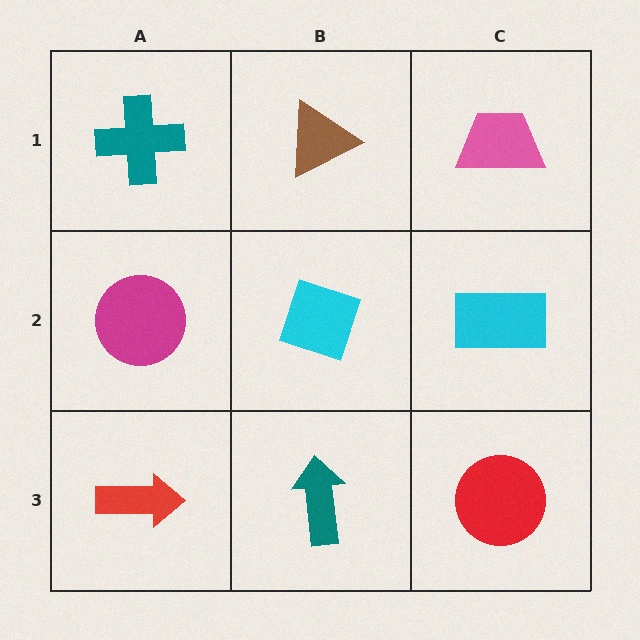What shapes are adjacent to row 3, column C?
A cyan rectangle (row 2, column C), a teal arrow (row 3, column B).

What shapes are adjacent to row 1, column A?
A magenta circle (row 2, column A), a brown triangle (row 1, column B).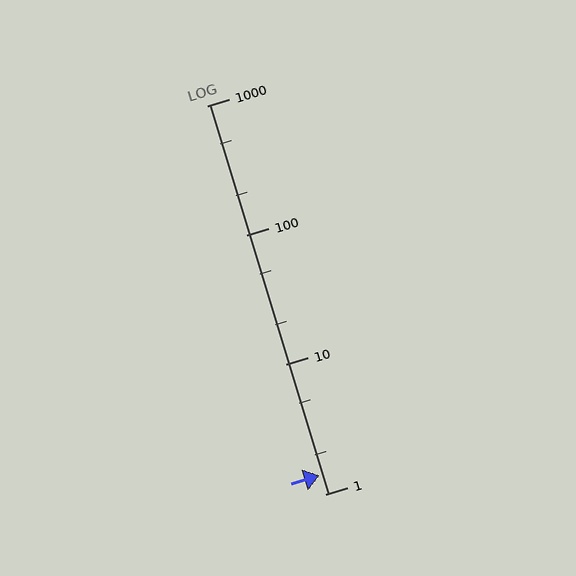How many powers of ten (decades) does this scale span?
The scale spans 3 decades, from 1 to 1000.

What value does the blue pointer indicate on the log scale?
The pointer indicates approximately 1.4.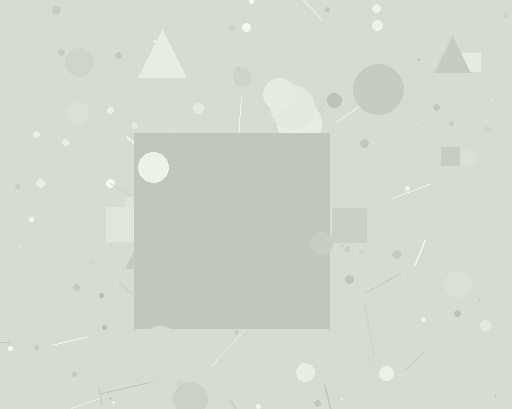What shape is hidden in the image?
A square is hidden in the image.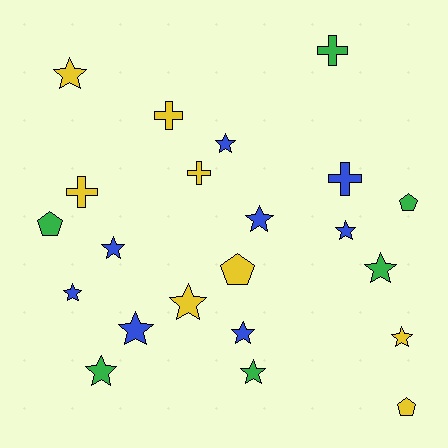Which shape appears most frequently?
Star, with 13 objects.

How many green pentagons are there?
There are 2 green pentagons.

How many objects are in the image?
There are 22 objects.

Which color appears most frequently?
Yellow, with 8 objects.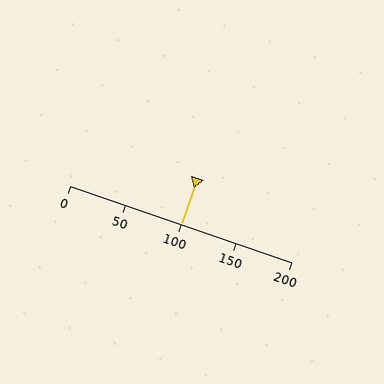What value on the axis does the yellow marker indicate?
The marker indicates approximately 100.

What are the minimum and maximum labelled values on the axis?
The axis runs from 0 to 200.